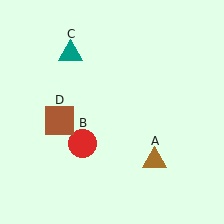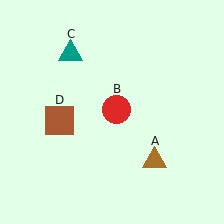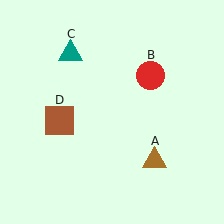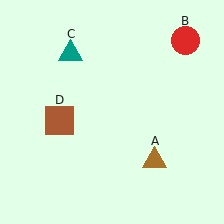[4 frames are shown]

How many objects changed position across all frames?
1 object changed position: red circle (object B).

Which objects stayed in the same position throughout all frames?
Brown triangle (object A) and teal triangle (object C) and brown square (object D) remained stationary.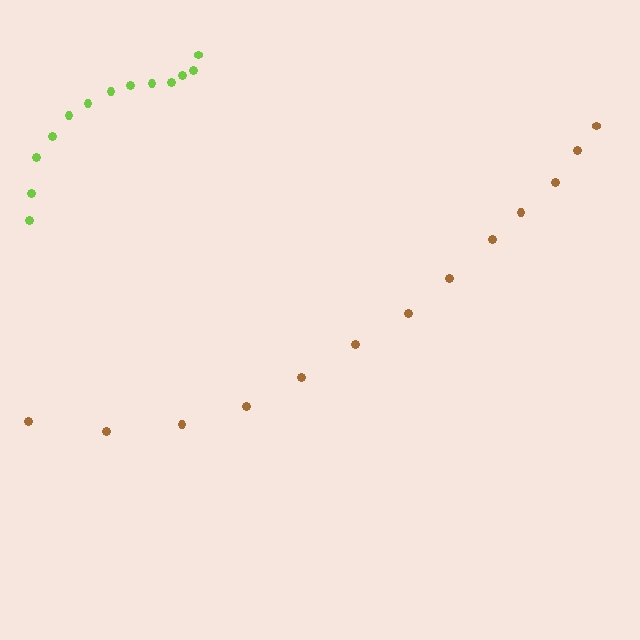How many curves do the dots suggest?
There are 2 distinct paths.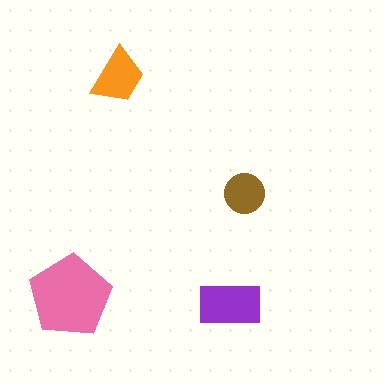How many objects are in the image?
There are 4 objects in the image.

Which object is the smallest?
The brown circle.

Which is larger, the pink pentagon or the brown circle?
The pink pentagon.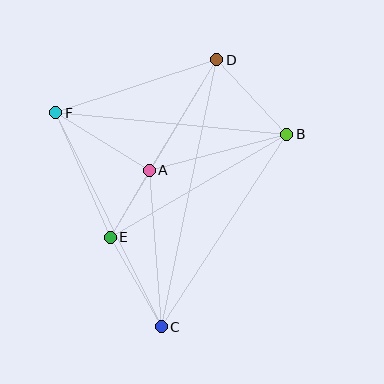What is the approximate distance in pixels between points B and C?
The distance between B and C is approximately 230 pixels.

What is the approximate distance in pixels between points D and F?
The distance between D and F is approximately 169 pixels.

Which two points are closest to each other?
Points A and E are closest to each other.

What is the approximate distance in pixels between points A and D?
The distance between A and D is approximately 129 pixels.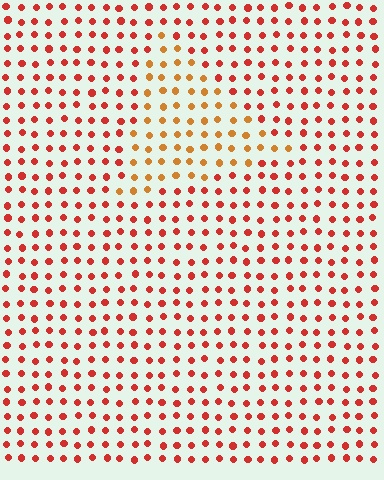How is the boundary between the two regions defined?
The boundary is defined purely by a slight shift in hue (about 30 degrees). Spacing, size, and orientation are identical on both sides.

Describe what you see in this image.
The image is filled with small red elements in a uniform arrangement. A triangle-shaped region is visible where the elements are tinted to a slightly different hue, forming a subtle color boundary.